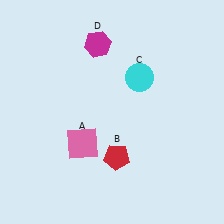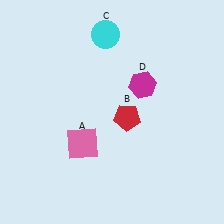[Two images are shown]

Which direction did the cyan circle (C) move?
The cyan circle (C) moved up.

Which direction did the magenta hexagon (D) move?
The magenta hexagon (D) moved right.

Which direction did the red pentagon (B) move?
The red pentagon (B) moved up.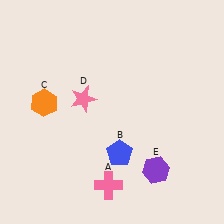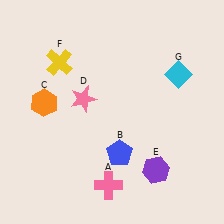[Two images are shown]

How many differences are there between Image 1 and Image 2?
There are 2 differences between the two images.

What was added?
A yellow cross (F), a cyan diamond (G) were added in Image 2.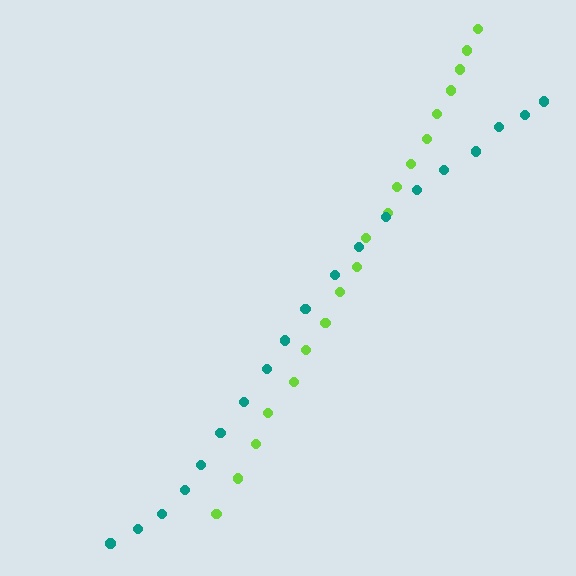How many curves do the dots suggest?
There are 2 distinct paths.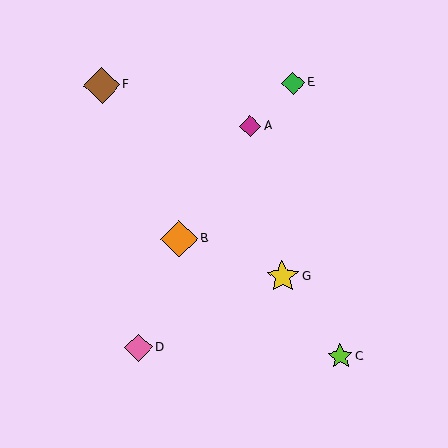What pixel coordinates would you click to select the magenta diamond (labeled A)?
Click at (250, 126) to select the magenta diamond A.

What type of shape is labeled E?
Shape E is a green diamond.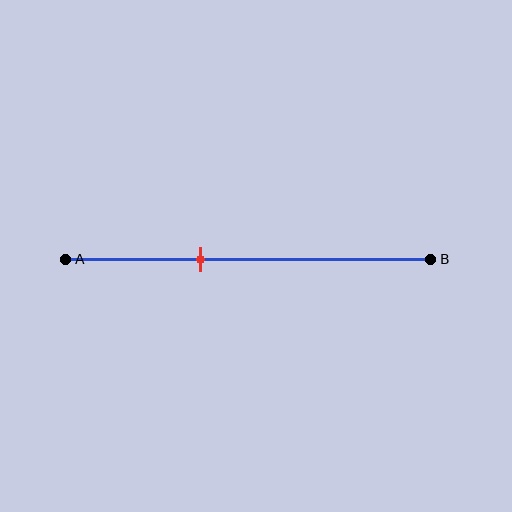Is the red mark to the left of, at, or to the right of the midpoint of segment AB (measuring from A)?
The red mark is to the left of the midpoint of segment AB.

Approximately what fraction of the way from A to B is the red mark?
The red mark is approximately 35% of the way from A to B.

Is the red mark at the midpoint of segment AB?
No, the mark is at about 35% from A, not at the 50% midpoint.